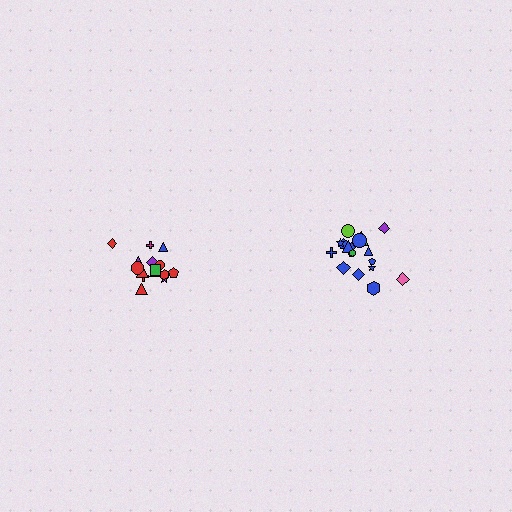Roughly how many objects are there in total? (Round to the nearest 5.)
Roughly 35 objects in total.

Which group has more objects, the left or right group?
The right group.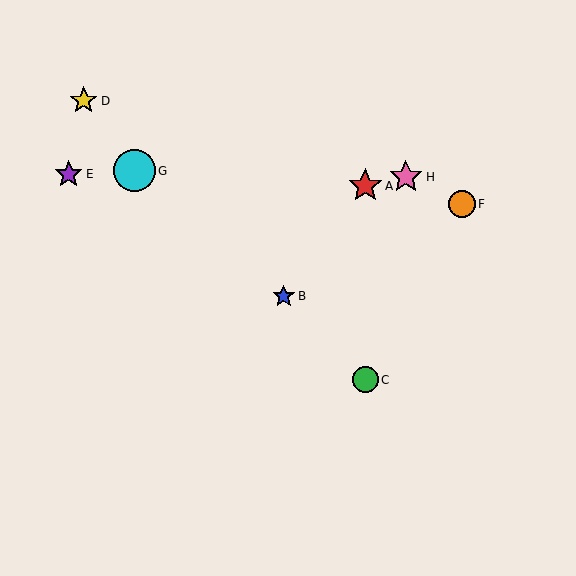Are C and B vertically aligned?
No, C is at x≈365 and B is at x≈284.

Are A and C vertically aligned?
Yes, both are at x≈365.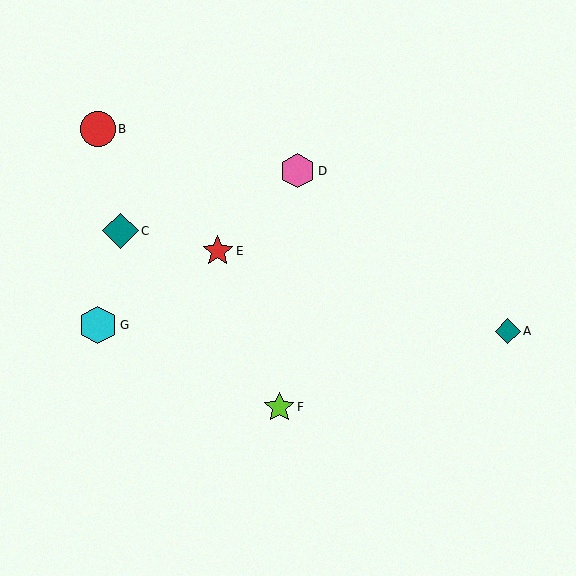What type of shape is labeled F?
Shape F is a lime star.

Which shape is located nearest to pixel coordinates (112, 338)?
The cyan hexagon (labeled G) at (98, 325) is nearest to that location.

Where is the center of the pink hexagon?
The center of the pink hexagon is at (298, 171).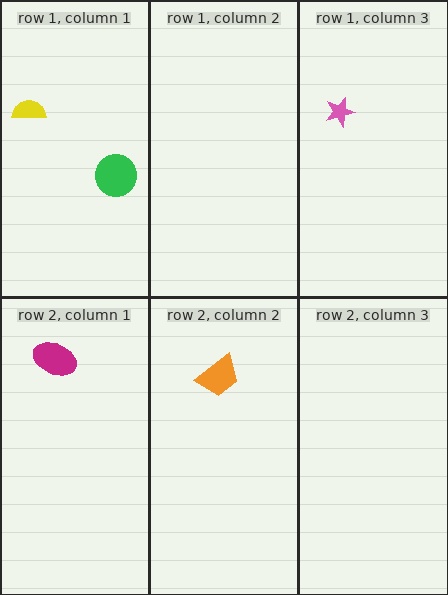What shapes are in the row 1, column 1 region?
The yellow semicircle, the green circle.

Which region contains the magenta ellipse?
The row 2, column 1 region.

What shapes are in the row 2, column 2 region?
The orange trapezoid.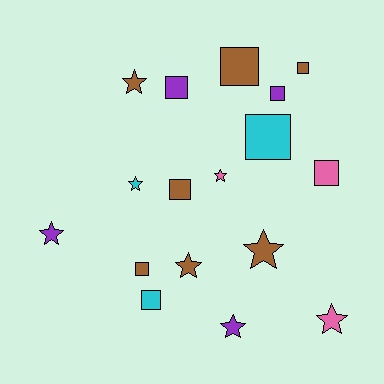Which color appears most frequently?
Brown, with 7 objects.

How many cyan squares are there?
There are 2 cyan squares.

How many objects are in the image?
There are 17 objects.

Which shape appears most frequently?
Square, with 9 objects.